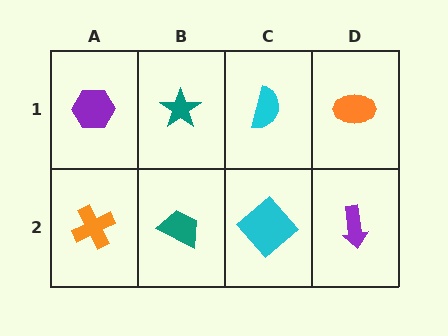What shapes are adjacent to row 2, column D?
An orange ellipse (row 1, column D), a cyan diamond (row 2, column C).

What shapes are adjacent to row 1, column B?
A teal trapezoid (row 2, column B), a purple hexagon (row 1, column A), a cyan semicircle (row 1, column C).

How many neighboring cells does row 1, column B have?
3.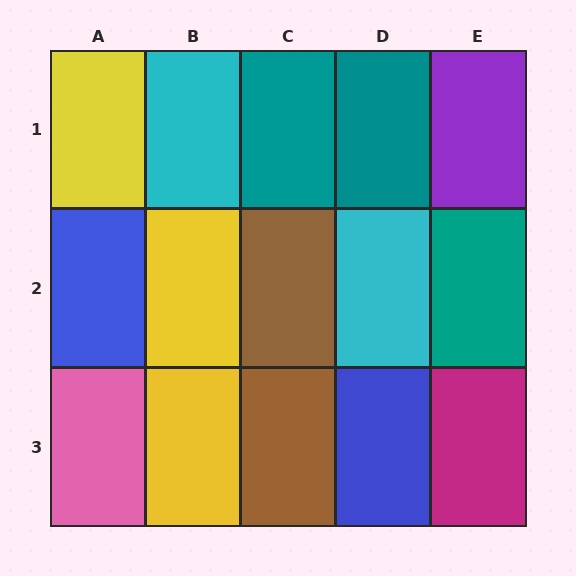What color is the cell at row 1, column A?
Yellow.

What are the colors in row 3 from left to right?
Pink, yellow, brown, blue, magenta.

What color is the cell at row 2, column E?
Teal.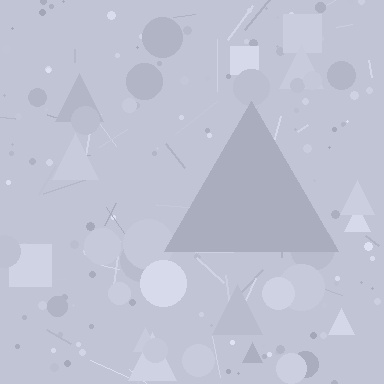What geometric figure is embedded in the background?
A triangle is embedded in the background.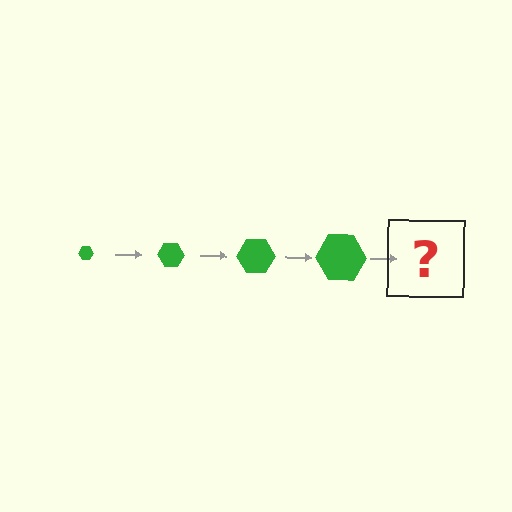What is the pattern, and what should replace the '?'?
The pattern is that the hexagon gets progressively larger each step. The '?' should be a green hexagon, larger than the previous one.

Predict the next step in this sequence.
The next step is a green hexagon, larger than the previous one.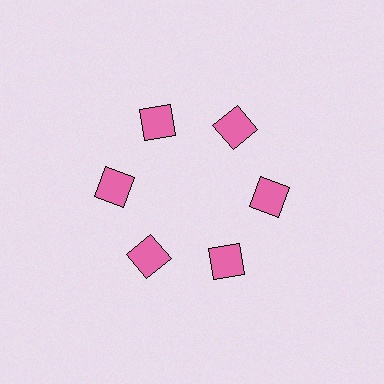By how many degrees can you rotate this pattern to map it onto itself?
The pattern maps onto itself every 60 degrees of rotation.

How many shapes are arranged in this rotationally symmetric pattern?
There are 6 shapes, arranged in 6 groups of 1.